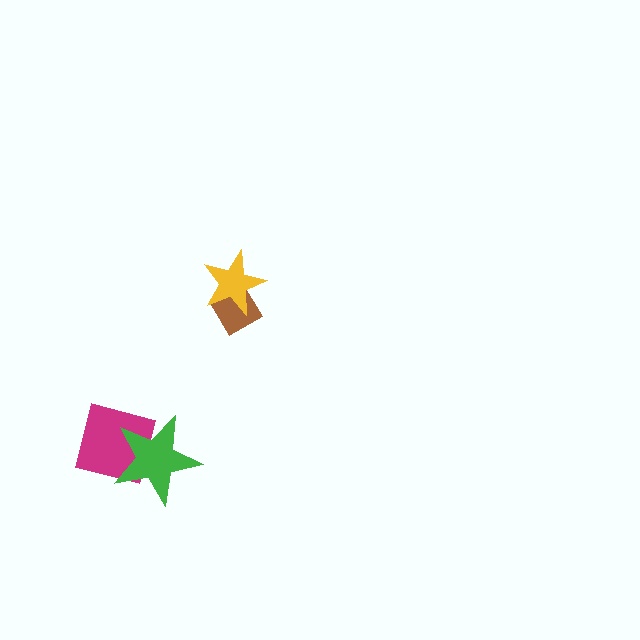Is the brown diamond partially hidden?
Yes, it is partially covered by another shape.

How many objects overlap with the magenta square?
1 object overlaps with the magenta square.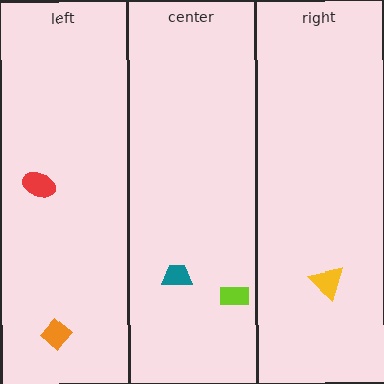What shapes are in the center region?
The lime rectangle, the teal trapezoid.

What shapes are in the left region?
The red ellipse, the orange diamond.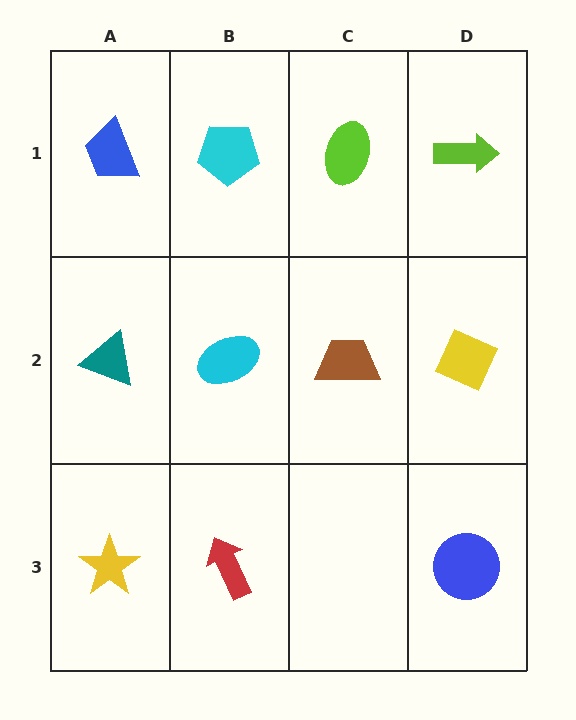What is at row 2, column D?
A yellow diamond.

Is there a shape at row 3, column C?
No, that cell is empty.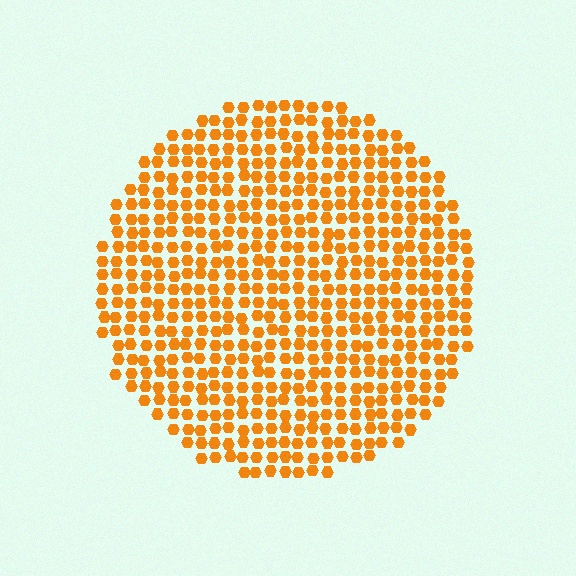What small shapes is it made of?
It is made of small hexagons.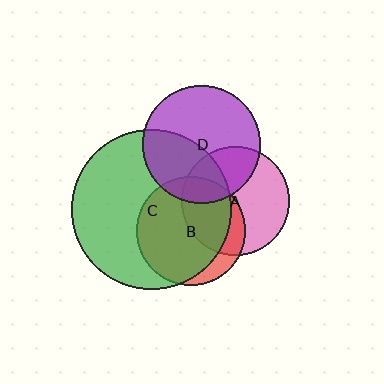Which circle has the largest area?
Circle C (green).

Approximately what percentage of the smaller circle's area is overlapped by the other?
Approximately 40%.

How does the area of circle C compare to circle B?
Approximately 2.2 times.